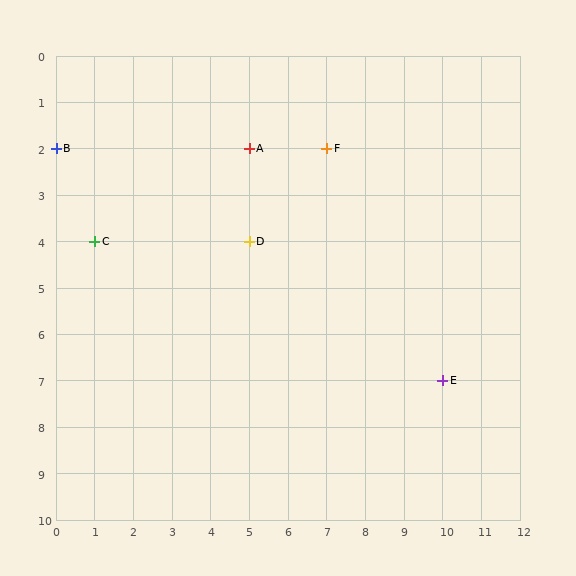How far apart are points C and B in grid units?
Points C and B are 1 column and 2 rows apart (about 2.2 grid units diagonally).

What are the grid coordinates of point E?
Point E is at grid coordinates (10, 7).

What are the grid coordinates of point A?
Point A is at grid coordinates (5, 2).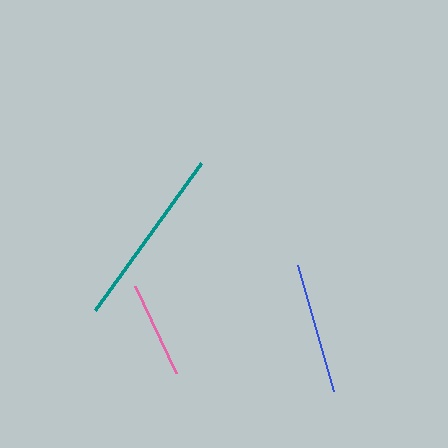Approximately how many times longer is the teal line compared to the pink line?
The teal line is approximately 1.9 times the length of the pink line.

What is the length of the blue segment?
The blue segment is approximately 131 pixels long.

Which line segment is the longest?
The teal line is the longest at approximately 181 pixels.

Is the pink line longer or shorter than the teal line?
The teal line is longer than the pink line.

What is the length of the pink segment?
The pink segment is approximately 96 pixels long.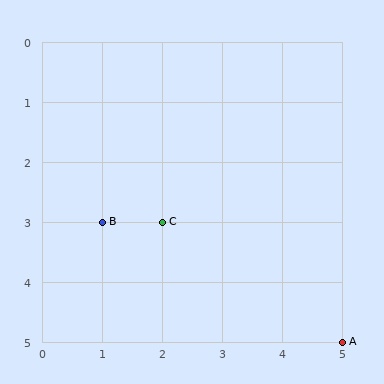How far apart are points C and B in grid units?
Points C and B are 1 column apart.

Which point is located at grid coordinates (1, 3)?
Point B is at (1, 3).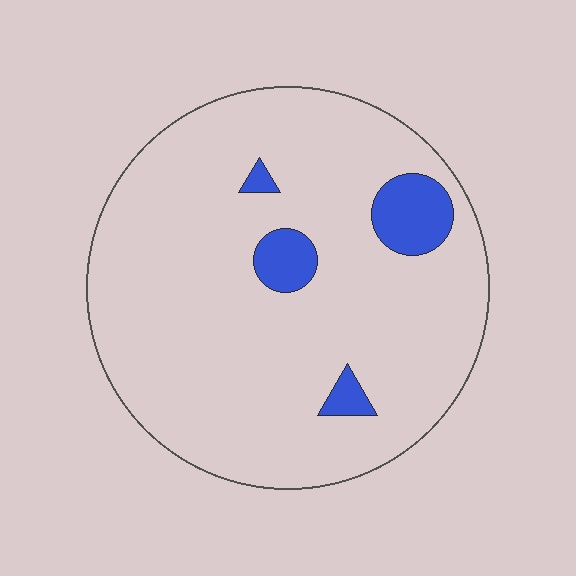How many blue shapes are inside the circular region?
4.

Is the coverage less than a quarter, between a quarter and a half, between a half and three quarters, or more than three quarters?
Less than a quarter.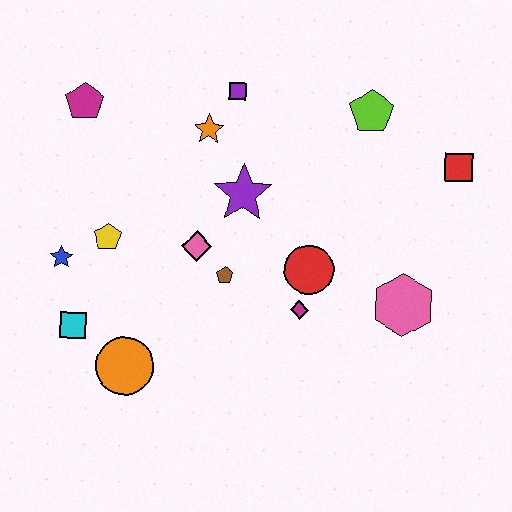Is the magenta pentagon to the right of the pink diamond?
No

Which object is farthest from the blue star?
The red square is farthest from the blue star.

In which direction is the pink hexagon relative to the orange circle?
The pink hexagon is to the right of the orange circle.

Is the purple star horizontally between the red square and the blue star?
Yes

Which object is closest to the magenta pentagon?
The orange star is closest to the magenta pentagon.